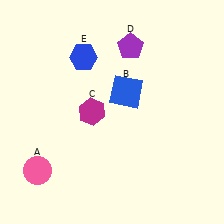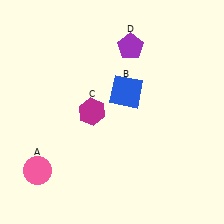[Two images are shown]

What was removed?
The blue hexagon (E) was removed in Image 2.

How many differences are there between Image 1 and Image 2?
There is 1 difference between the two images.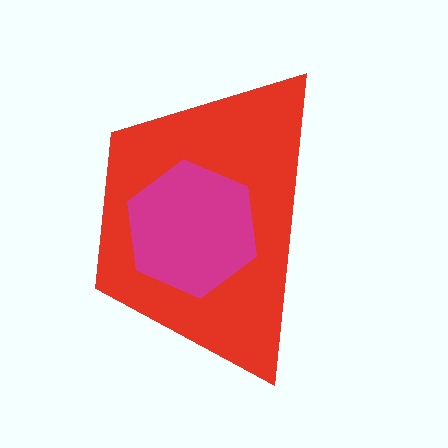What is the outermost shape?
The red trapezoid.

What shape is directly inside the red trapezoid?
The magenta hexagon.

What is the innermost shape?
The magenta hexagon.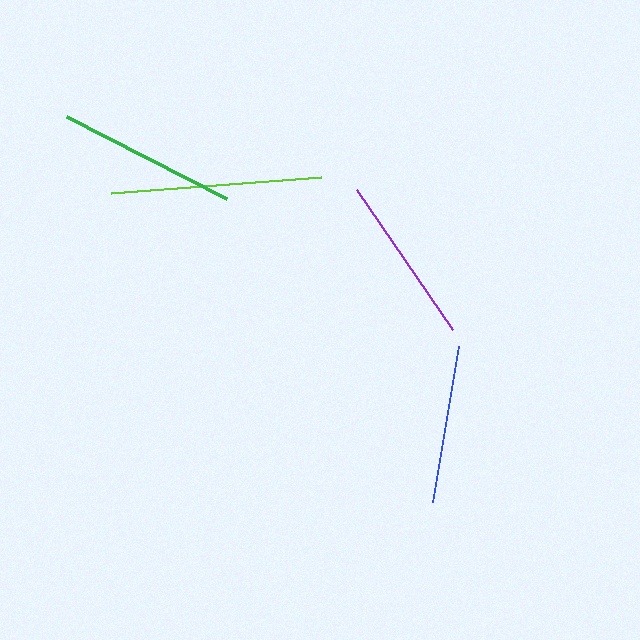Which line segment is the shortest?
The blue line is the shortest at approximately 158 pixels.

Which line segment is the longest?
The lime line is the longest at approximately 211 pixels.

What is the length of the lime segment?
The lime segment is approximately 211 pixels long.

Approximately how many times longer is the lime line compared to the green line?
The lime line is approximately 1.2 times the length of the green line.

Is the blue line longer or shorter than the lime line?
The lime line is longer than the blue line.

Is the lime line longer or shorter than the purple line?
The lime line is longer than the purple line.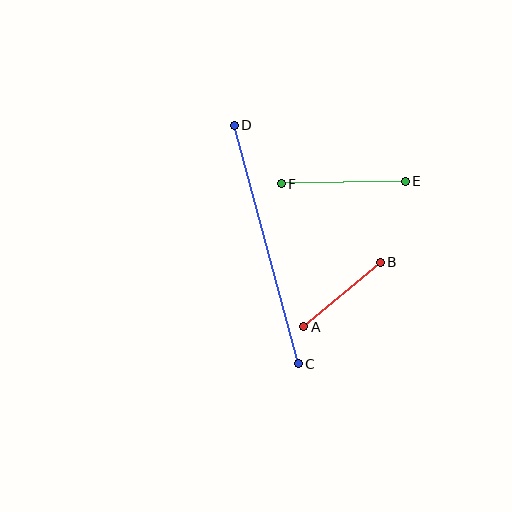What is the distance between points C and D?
The distance is approximately 247 pixels.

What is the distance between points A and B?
The distance is approximately 100 pixels.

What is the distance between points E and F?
The distance is approximately 124 pixels.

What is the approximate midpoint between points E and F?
The midpoint is at approximately (343, 183) pixels.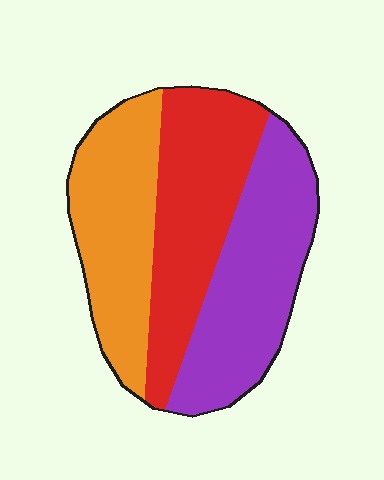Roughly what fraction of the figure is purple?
Purple covers around 35% of the figure.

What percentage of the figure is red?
Red covers roughly 35% of the figure.